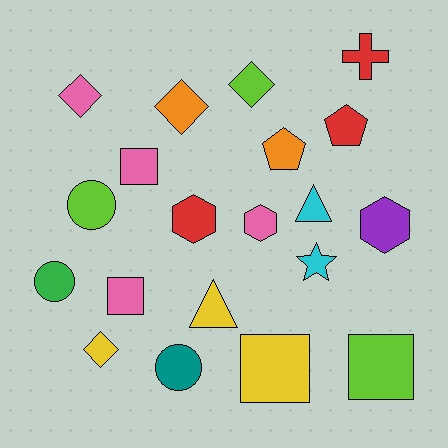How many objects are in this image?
There are 20 objects.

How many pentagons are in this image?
There are 2 pentagons.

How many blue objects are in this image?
There are no blue objects.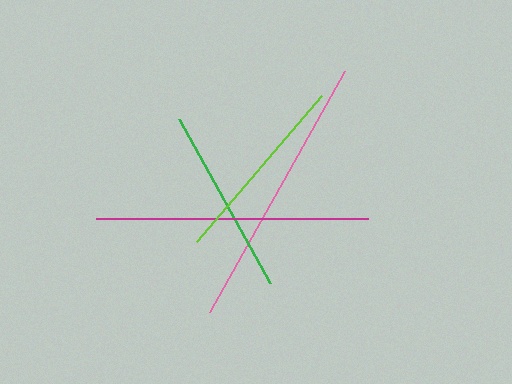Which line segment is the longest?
The pink line is the longest at approximately 276 pixels.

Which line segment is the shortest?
The green line is the shortest at approximately 188 pixels.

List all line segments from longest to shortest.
From longest to shortest: pink, magenta, lime, green.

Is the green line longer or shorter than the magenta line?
The magenta line is longer than the green line.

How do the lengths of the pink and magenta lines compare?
The pink and magenta lines are approximately the same length.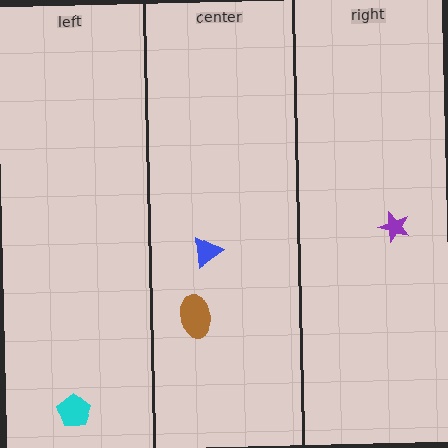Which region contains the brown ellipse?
The center region.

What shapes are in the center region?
The blue triangle, the brown ellipse.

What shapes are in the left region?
The cyan pentagon.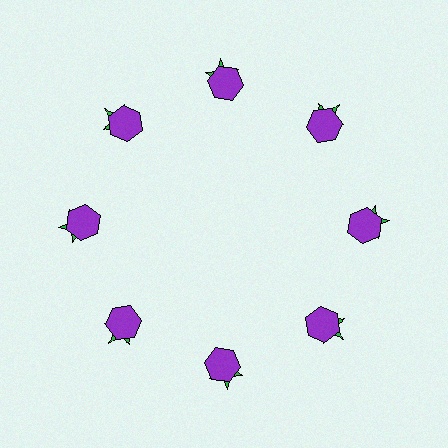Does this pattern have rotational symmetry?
Yes, this pattern has 8-fold rotational symmetry. It looks the same after rotating 45 degrees around the center.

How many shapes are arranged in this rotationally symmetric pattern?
There are 16 shapes, arranged in 8 groups of 2.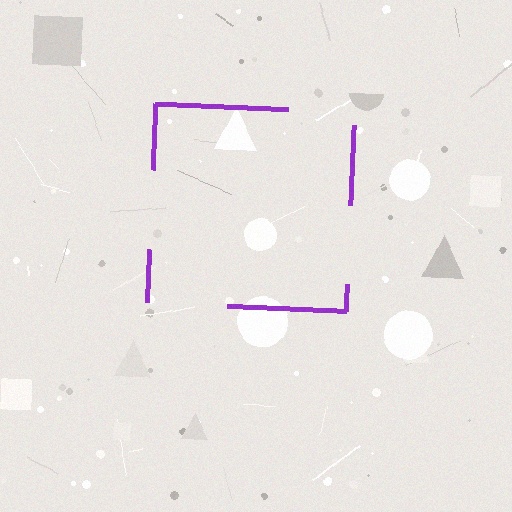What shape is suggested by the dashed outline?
The dashed outline suggests a square.